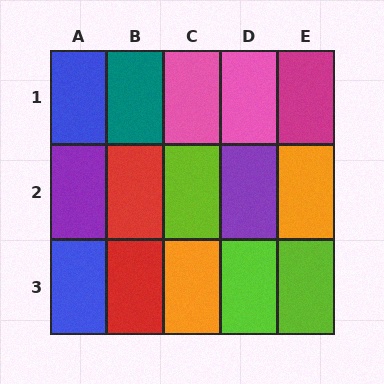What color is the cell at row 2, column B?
Red.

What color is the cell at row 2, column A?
Purple.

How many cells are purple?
2 cells are purple.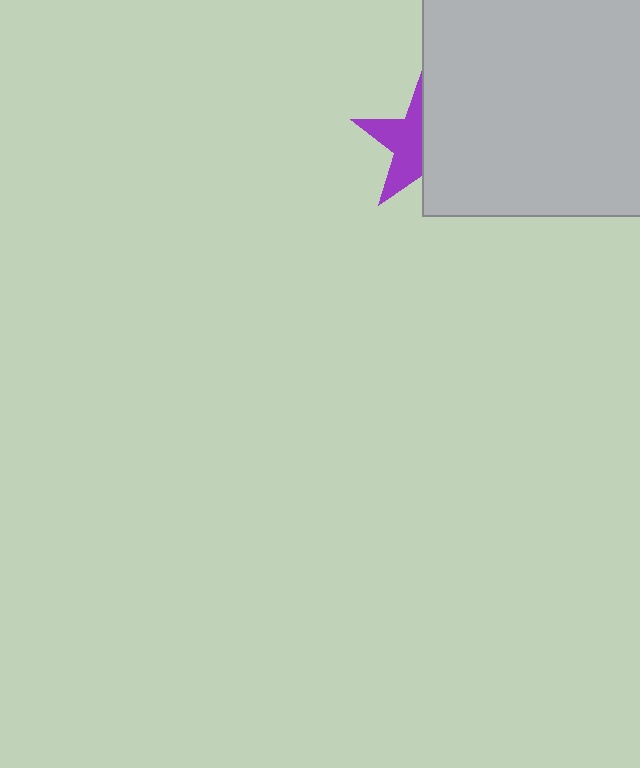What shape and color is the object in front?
The object in front is a light gray rectangle.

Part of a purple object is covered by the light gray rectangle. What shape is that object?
It is a star.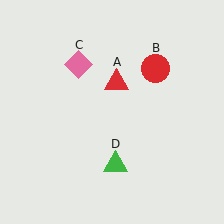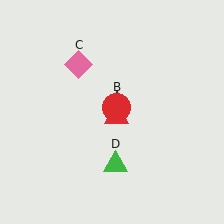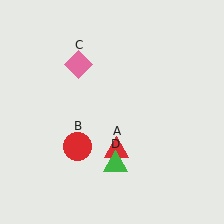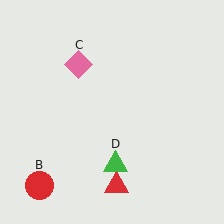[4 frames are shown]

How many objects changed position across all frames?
2 objects changed position: red triangle (object A), red circle (object B).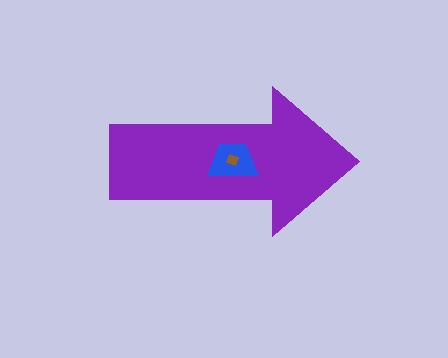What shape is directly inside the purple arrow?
The blue trapezoid.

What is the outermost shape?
The purple arrow.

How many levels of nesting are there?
3.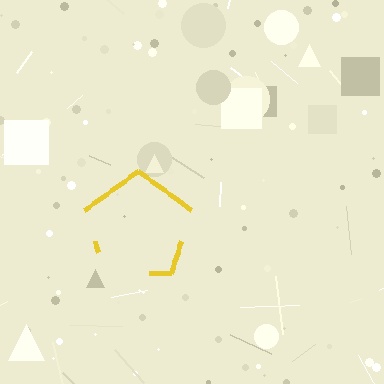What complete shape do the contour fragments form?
The contour fragments form a pentagon.